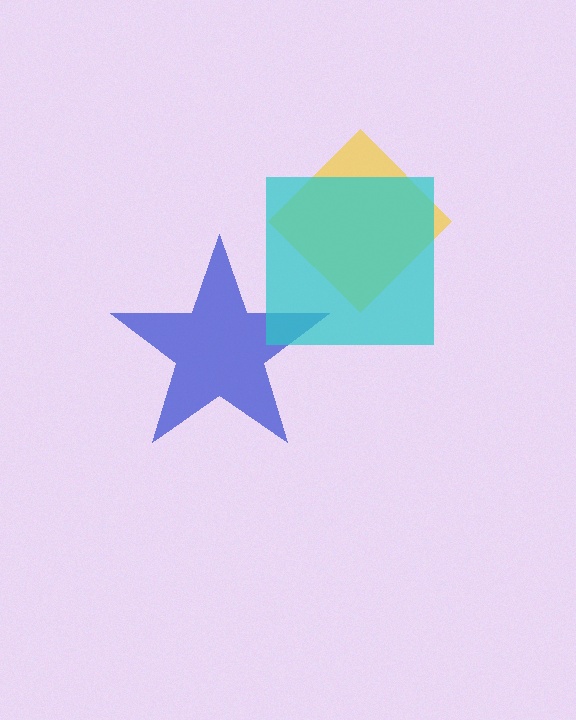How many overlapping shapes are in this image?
There are 3 overlapping shapes in the image.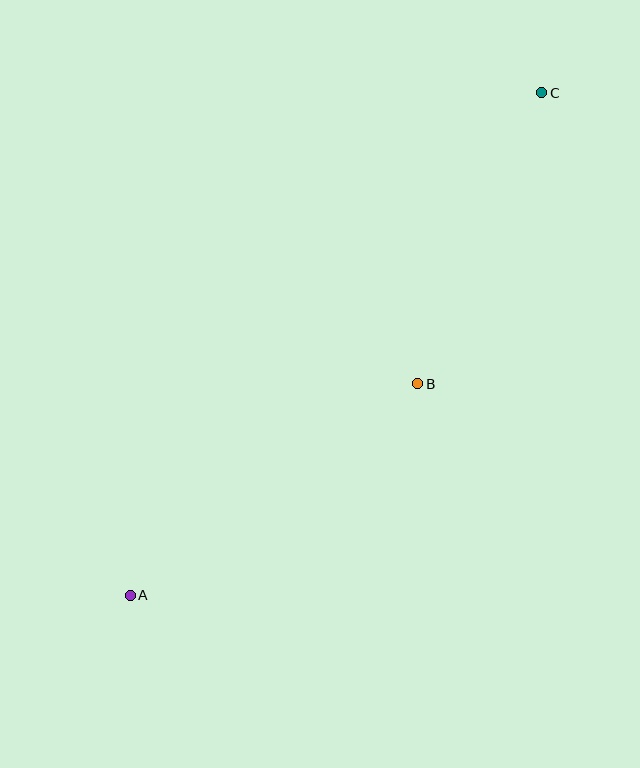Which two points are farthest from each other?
Points A and C are farthest from each other.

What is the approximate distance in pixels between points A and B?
The distance between A and B is approximately 357 pixels.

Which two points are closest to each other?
Points B and C are closest to each other.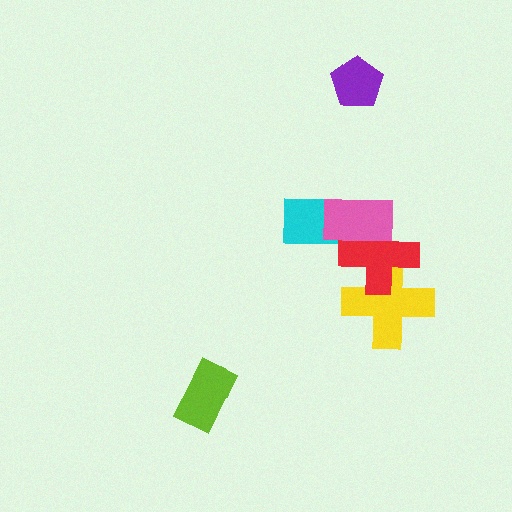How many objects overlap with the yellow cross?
1 object overlaps with the yellow cross.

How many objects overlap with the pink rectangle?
2 objects overlap with the pink rectangle.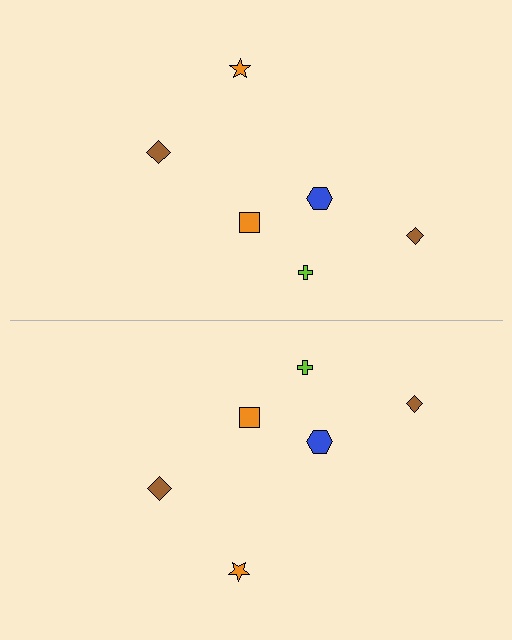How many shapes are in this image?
There are 12 shapes in this image.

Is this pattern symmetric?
Yes, this pattern has bilateral (reflection) symmetry.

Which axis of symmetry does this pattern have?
The pattern has a horizontal axis of symmetry running through the center of the image.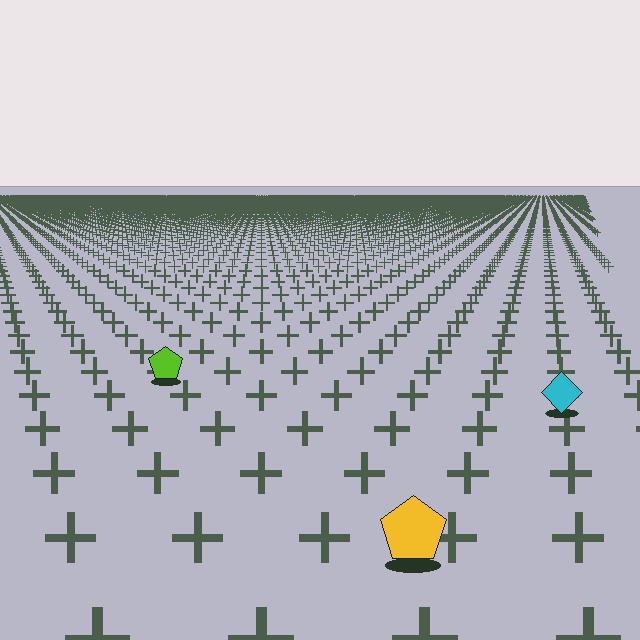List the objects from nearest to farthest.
From nearest to farthest: the yellow pentagon, the cyan diamond, the lime pentagon.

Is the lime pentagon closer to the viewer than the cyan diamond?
No. The cyan diamond is closer — you can tell from the texture gradient: the ground texture is coarser near it.